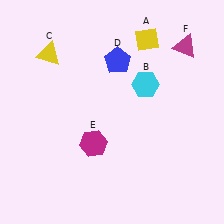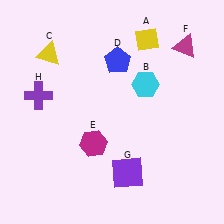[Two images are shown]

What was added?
A purple square (G), a purple cross (H) were added in Image 2.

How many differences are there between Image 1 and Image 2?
There are 2 differences between the two images.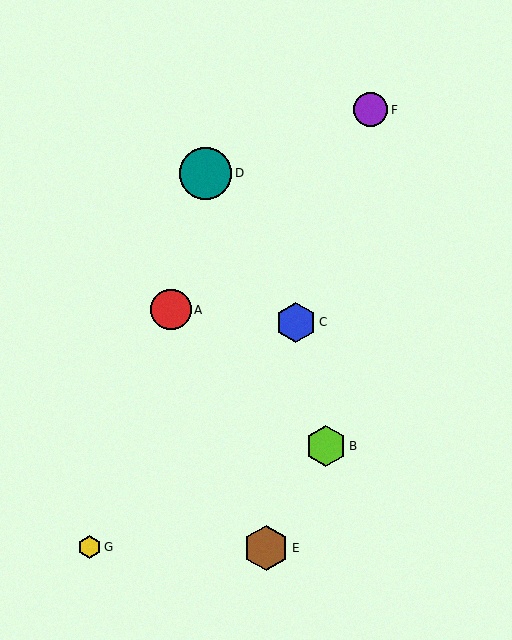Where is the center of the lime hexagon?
The center of the lime hexagon is at (326, 446).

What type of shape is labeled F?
Shape F is a purple circle.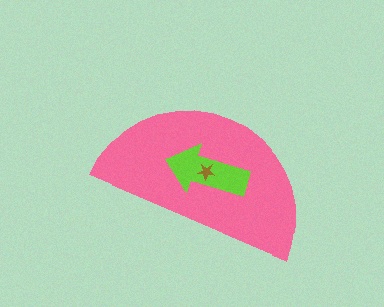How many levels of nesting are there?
3.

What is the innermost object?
The brown star.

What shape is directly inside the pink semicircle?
The lime arrow.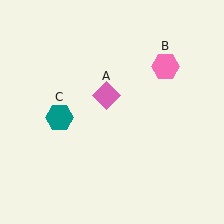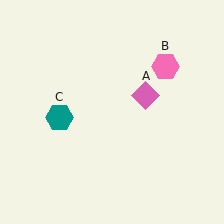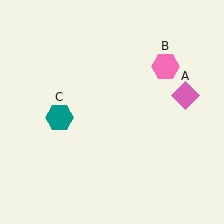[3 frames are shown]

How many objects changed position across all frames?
1 object changed position: pink diamond (object A).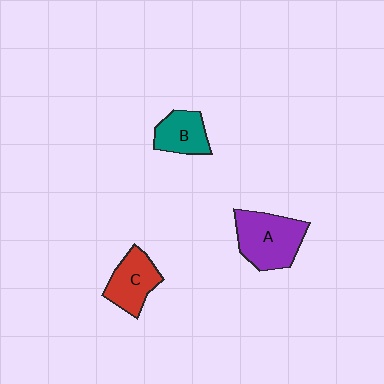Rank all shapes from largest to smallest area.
From largest to smallest: A (purple), C (red), B (teal).